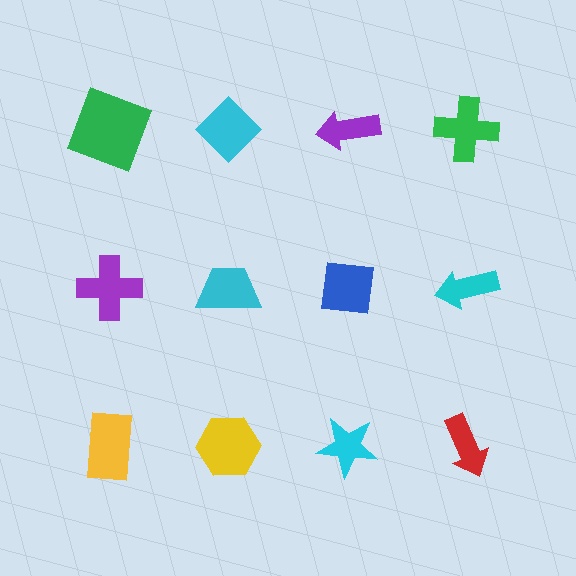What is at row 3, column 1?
A yellow rectangle.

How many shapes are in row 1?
4 shapes.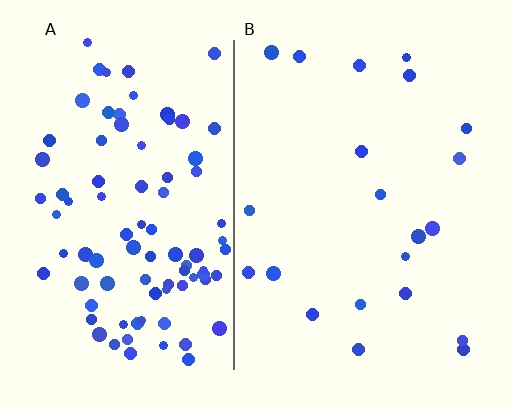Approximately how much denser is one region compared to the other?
Approximately 4.2× — region A over region B.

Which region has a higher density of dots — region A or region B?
A (the left).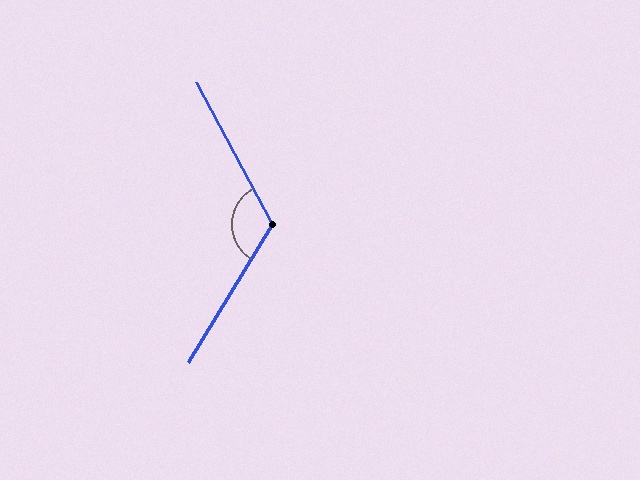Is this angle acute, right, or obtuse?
It is obtuse.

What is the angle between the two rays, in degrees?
Approximately 120 degrees.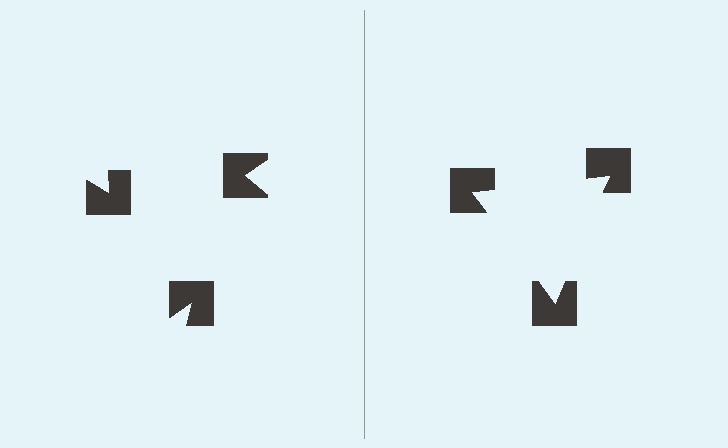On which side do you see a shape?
An illusory triangle appears on the right side. On the left side the wedge cuts are rotated, so no coherent shape forms.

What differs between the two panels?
The notched squares are positioned identically on both sides; only the wedge orientations differ. On the right they align to a triangle; on the left they are misaligned.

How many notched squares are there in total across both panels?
6 — 3 on each side.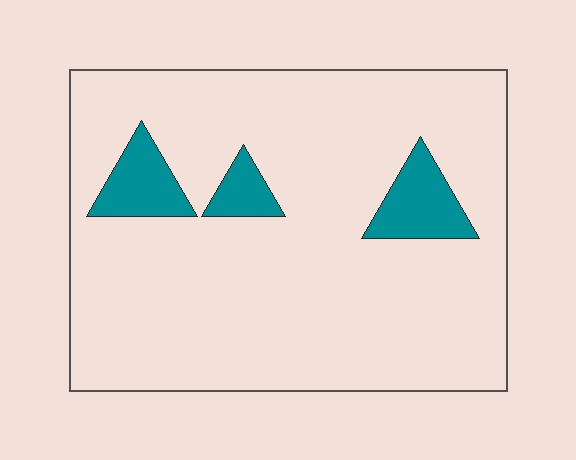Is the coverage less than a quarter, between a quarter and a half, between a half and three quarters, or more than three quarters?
Less than a quarter.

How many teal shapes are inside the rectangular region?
3.